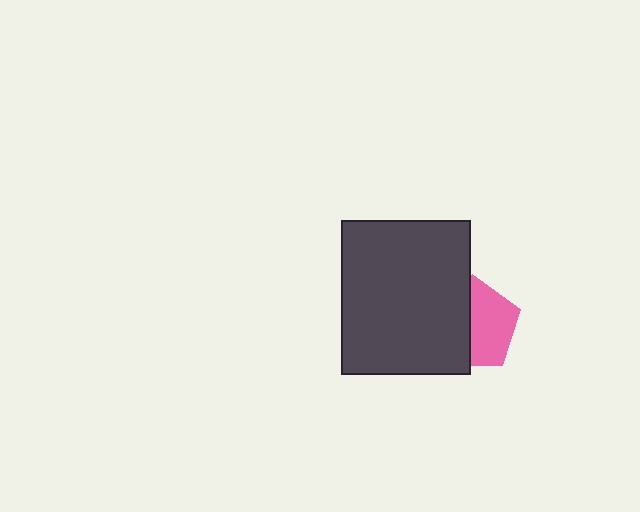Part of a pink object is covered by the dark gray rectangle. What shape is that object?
It is a pentagon.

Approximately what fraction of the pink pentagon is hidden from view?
Roughly 49% of the pink pentagon is hidden behind the dark gray rectangle.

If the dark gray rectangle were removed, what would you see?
You would see the complete pink pentagon.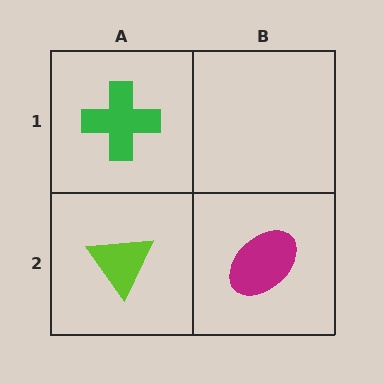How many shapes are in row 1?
1 shape.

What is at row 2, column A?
A lime triangle.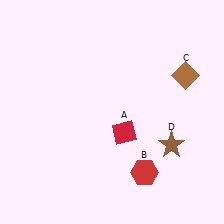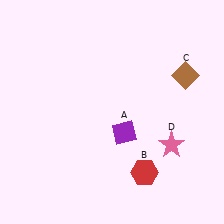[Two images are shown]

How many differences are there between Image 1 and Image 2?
There are 2 differences between the two images.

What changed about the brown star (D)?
In Image 1, D is brown. In Image 2, it changed to pink.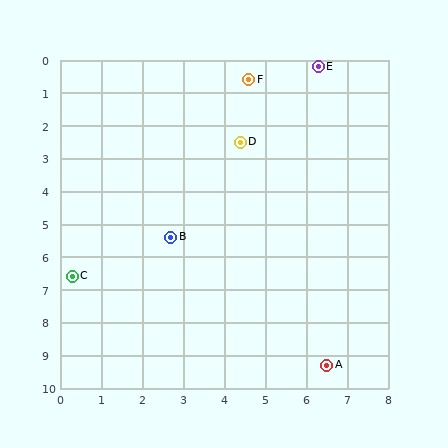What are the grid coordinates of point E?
Point E is at approximately (6.3, 0.2).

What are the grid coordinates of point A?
Point A is at approximately (6.5, 9.3).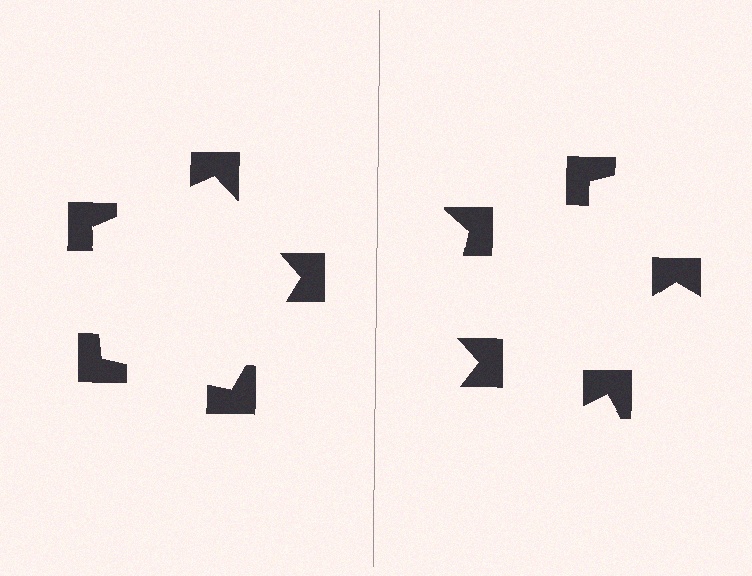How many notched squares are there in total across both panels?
10 — 5 on each side.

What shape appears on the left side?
An illusory pentagon.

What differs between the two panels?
The notched squares are positioned identically on both sides; only the wedge orientations differ. On the left they align to a pentagon; on the right they are misaligned.